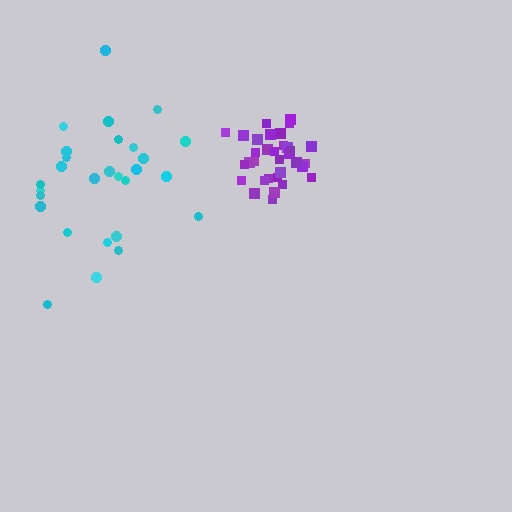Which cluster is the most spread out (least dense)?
Cyan.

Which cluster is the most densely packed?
Purple.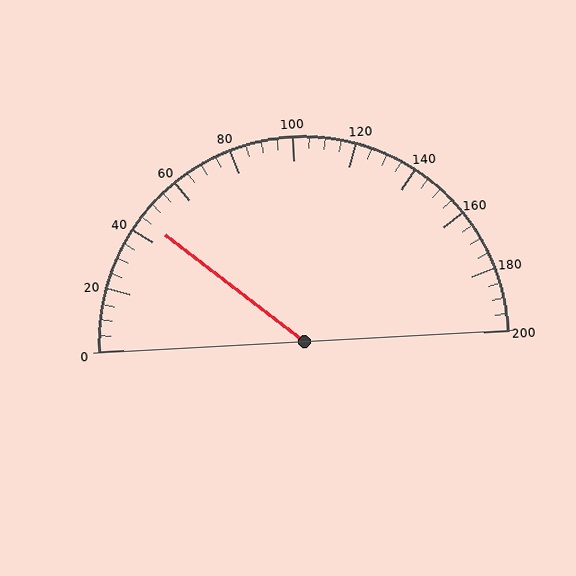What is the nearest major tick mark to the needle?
The nearest major tick mark is 40.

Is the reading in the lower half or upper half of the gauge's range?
The reading is in the lower half of the range (0 to 200).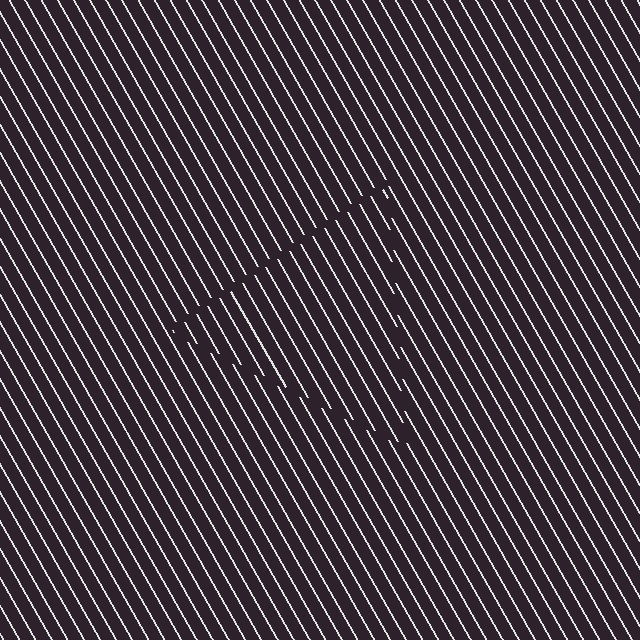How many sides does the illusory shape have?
3 sides — the line-ends trace a triangle.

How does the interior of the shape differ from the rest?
The interior of the shape contains the same grating, shifted by half a period — the contour is defined by the phase discontinuity where line-ends from the inner and outer gratings abut.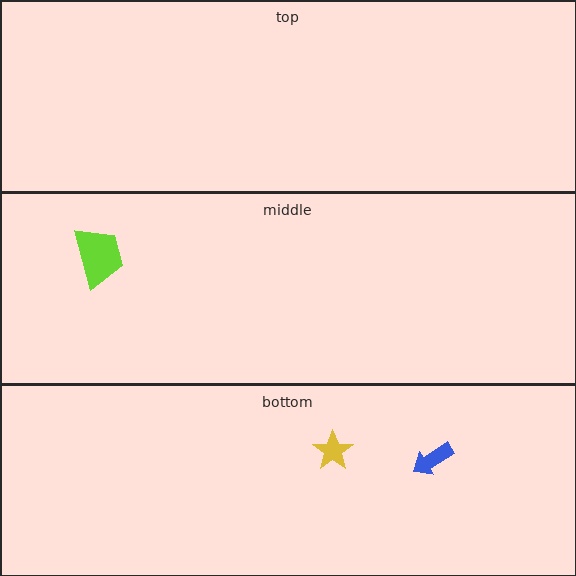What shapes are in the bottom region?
The blue arrow, the yellow star.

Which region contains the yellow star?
The bottom region.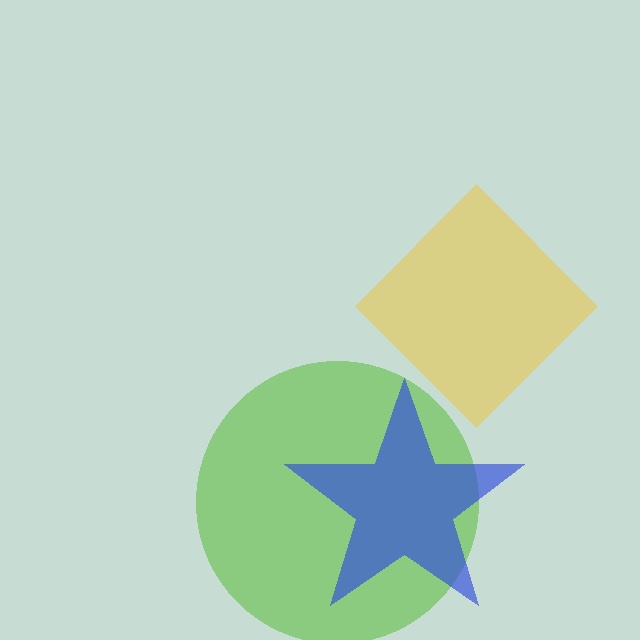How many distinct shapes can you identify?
There are 3 distinct shapes: a lime circle, a yellow diamond, a blue star.